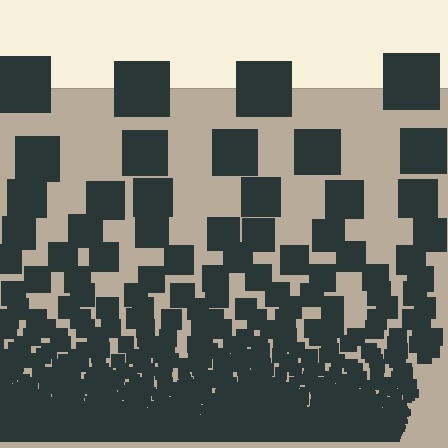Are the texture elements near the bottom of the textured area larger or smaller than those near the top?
Smaller. The gradient is inverted — elements near the bottom are smaller and denser.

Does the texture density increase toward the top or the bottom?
Density increases toward the bottom.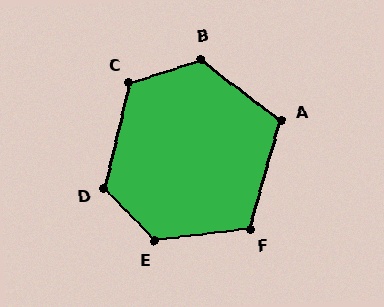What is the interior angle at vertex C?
Approximately 121 degrees (obtuse).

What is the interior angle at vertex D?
Approximately 122 degrees (obtuse).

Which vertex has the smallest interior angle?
A, at approximately 111 degrees.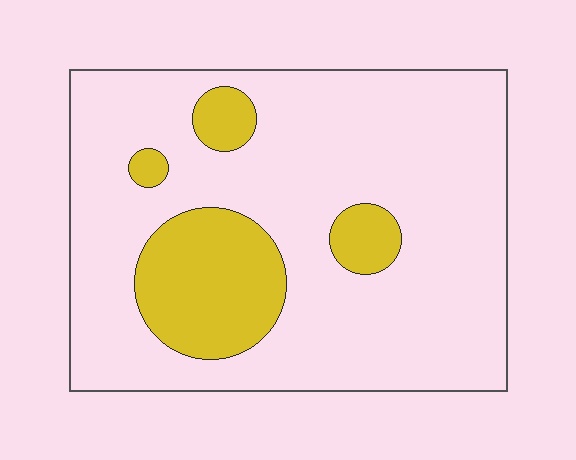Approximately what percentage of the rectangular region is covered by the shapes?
Approximately 20%.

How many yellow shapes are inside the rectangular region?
4.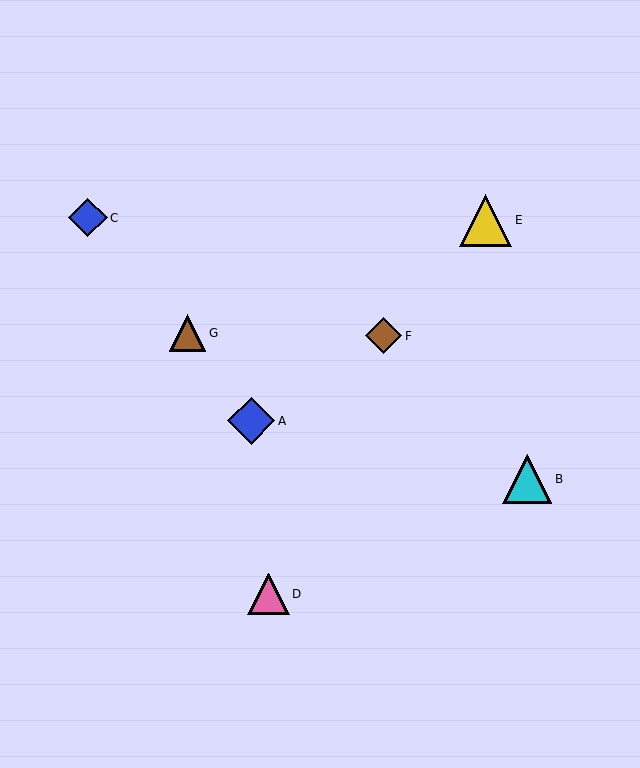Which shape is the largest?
The yellow triangle (labeled E) is the largest.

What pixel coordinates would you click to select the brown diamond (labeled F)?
Click at (384, 336) to select the brown diamond F.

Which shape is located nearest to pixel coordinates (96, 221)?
The blue diamond (labeled C) at (88, 218) is nearest to that location.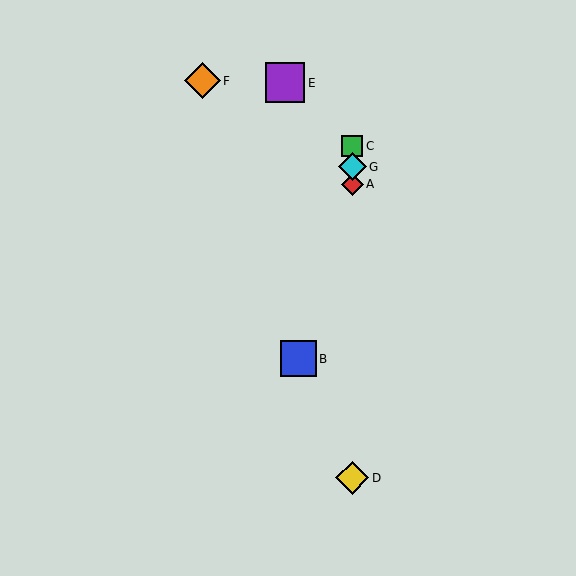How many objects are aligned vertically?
4 objects (A, C, D, G) are aligned vertically.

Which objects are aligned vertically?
Objects A, C, D, G are aligned vertically.